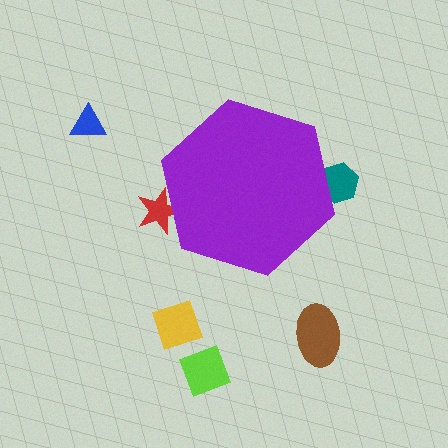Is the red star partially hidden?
Yes, the red star is partially hidden behind the purple hexagon.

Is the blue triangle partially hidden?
No, the blue triangle is fully visible.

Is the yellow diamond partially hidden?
No, the yellow diamond is fully visible.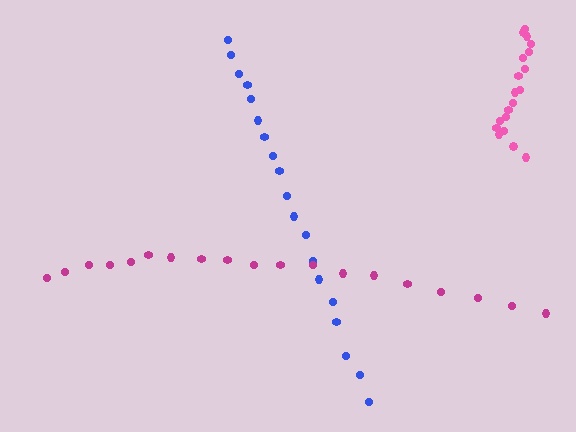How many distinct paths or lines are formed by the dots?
There are 3 distinct paths.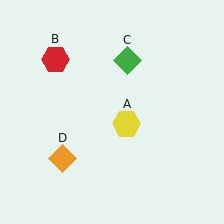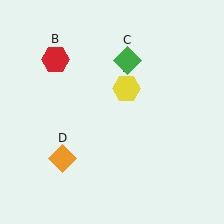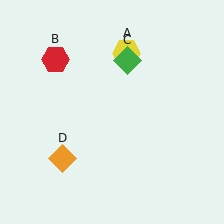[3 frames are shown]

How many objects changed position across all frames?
1 object changed position: yellow hexagon (object A).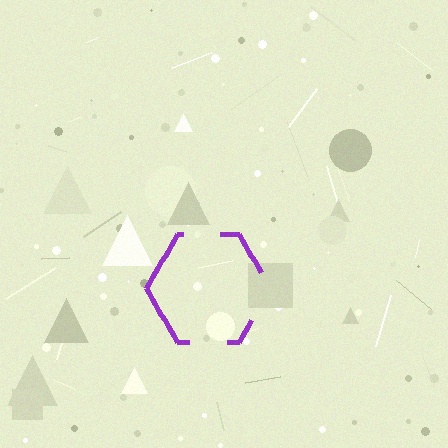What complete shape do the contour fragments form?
The contour fragments form a hexagon.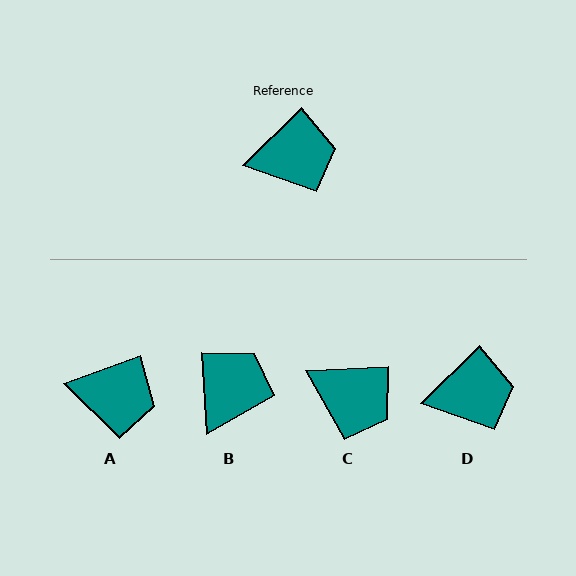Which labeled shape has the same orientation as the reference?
D.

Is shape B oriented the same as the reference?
No, it is off by about 49 degrees.